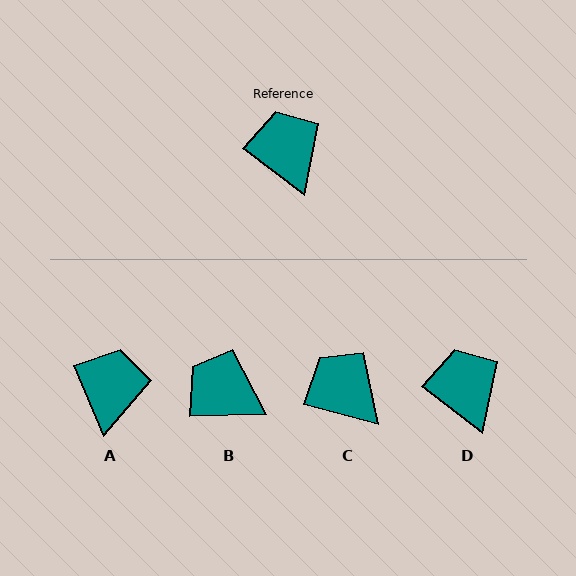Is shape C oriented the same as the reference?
No, it is off by about 23 degrees.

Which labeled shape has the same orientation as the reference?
D.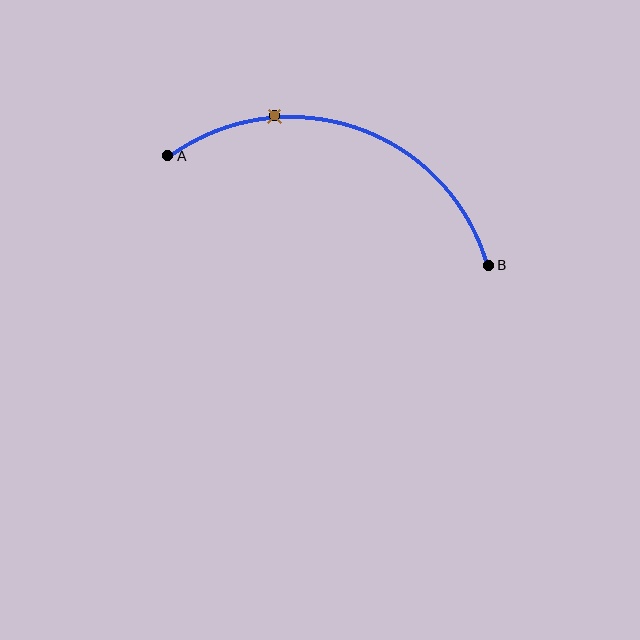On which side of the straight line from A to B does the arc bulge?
The arc bulges above the straight line connecting A and B.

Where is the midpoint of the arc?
The arc midpoint is the point on the curve farthest from the straight line joining A and B. It sits above that line.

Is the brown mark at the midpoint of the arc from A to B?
No. The brown mark lies on the arc but is closer to endpoint A. The arc midpoint would be at the point on the curve equidistant along the arc from both A and B.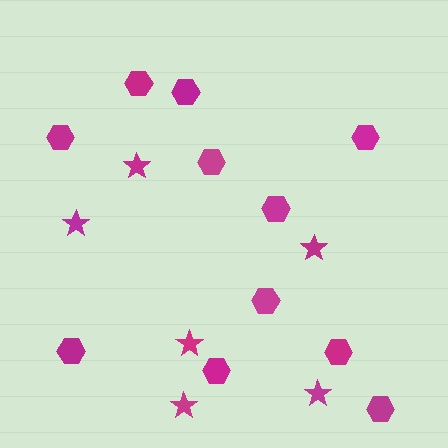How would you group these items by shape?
There are 2 groups: one group of hexagons (11) and one group of stars (6).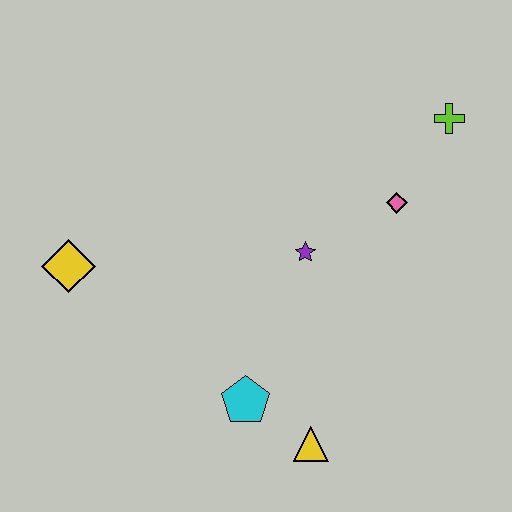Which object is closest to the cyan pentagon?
The yellow triangle is closest to the cyan pentagon.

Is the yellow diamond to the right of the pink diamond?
No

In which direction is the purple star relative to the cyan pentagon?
The purple star is above the cyan pentagon.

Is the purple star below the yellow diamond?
No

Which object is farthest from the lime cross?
The yellow diamond is farthest from the lime cross.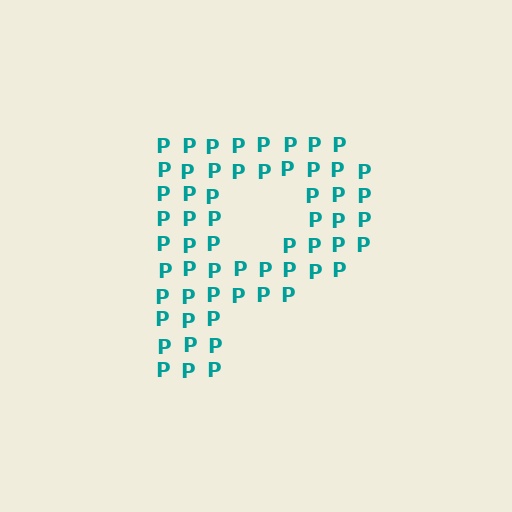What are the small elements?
The small elements are letter P's.